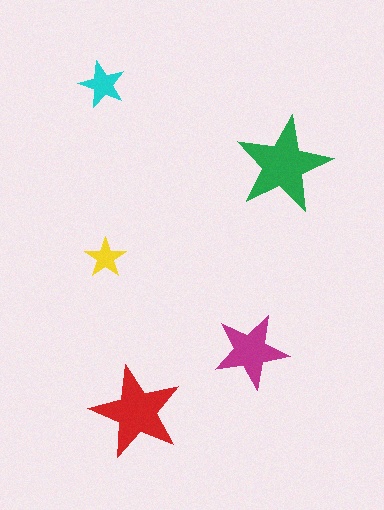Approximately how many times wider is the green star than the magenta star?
About 1.5 times wider.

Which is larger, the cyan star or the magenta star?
The magenta one.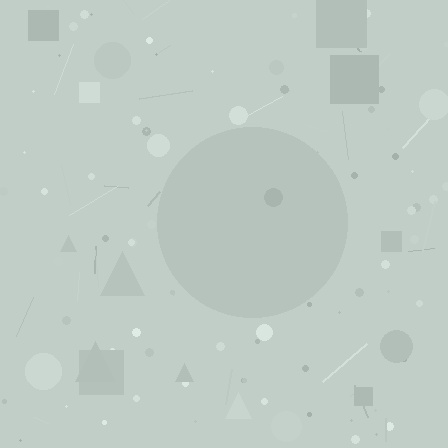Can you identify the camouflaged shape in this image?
The camouflaged shape is a circle.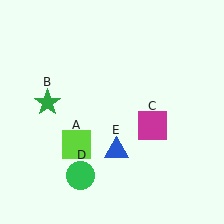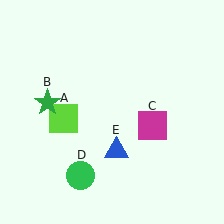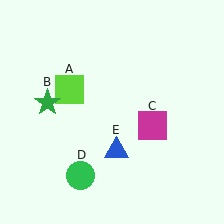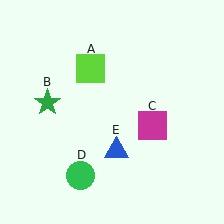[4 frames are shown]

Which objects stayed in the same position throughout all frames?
Green star (object B) and magenta square (object C) and green circle (object D) and blue triangle (object E) remained stationary.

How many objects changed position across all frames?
1 object changed position: lime square (object A).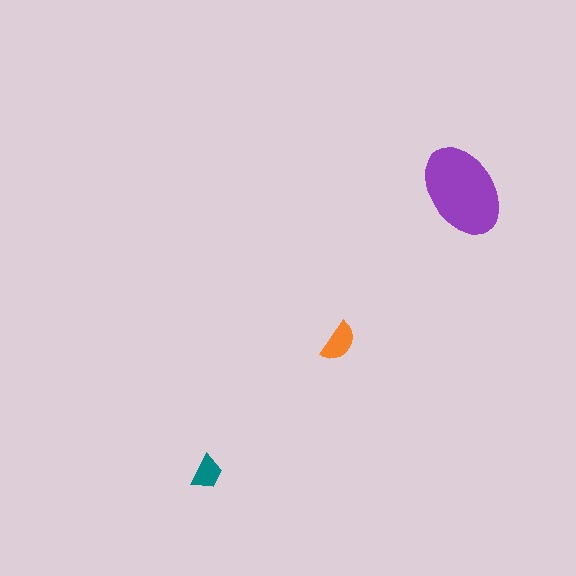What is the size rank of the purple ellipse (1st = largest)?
1st.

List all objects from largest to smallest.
The purple ellipse, the orange semicircle, the teal trapezoid.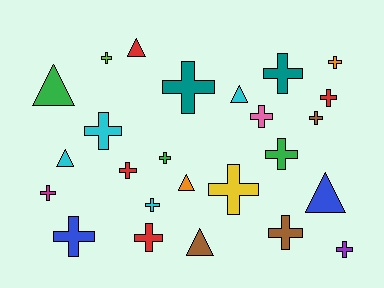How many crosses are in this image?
There are 18 crosses.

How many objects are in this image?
There are 25 objects.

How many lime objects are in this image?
There is 1 lime object.